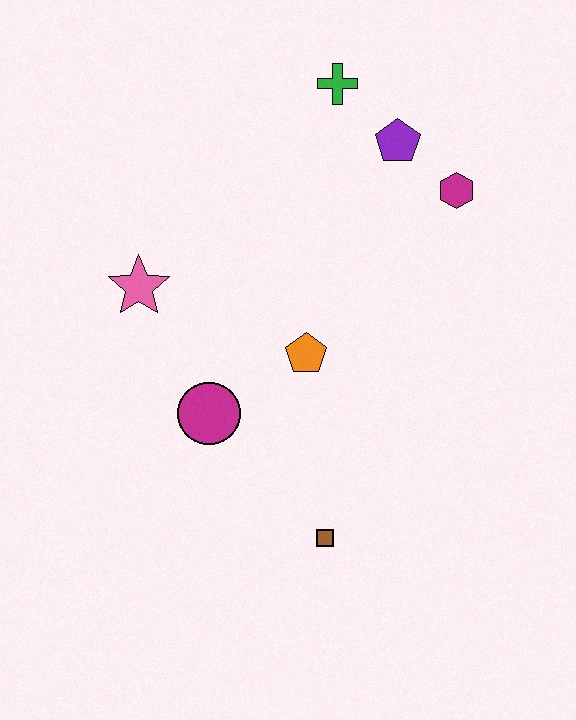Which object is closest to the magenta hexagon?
The purple pentagon is closest to the magenta hexagon.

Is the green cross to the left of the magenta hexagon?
Yes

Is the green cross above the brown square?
Yes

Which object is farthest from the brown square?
The green cross is farthest from the brown square.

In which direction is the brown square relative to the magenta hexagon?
The brown square is below the magenta hexagon.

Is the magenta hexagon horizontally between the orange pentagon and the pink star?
No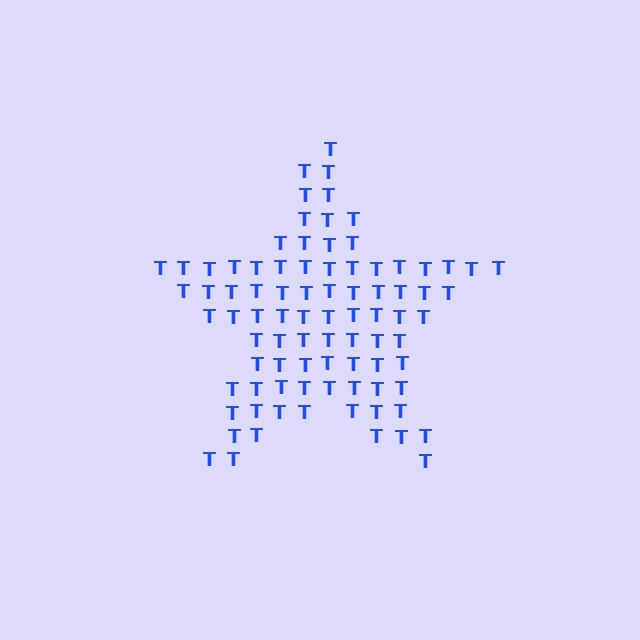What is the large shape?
The large shape is a star.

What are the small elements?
The small elements are letter T's.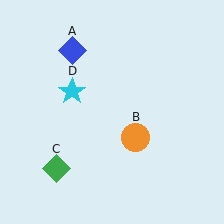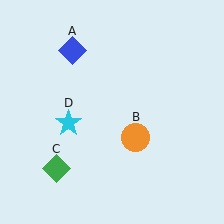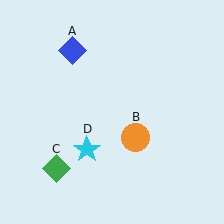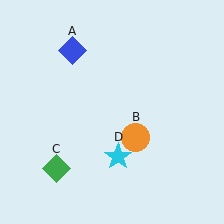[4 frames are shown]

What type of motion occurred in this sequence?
The cyan star (object D) rotated counterclockwise around the center of the scene.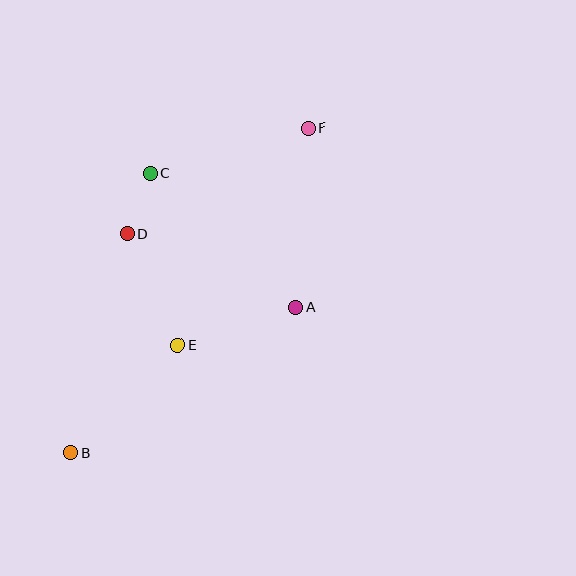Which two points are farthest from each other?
Points B and F are farthest from each other.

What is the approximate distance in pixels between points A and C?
The distance between A and C is approximately 198 pixels.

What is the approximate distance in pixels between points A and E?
The distance between A and E is approximately 124 pixels.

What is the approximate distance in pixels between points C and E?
The distance between C and E is approximately 174 pixels.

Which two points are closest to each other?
Points C and D are closest to each other.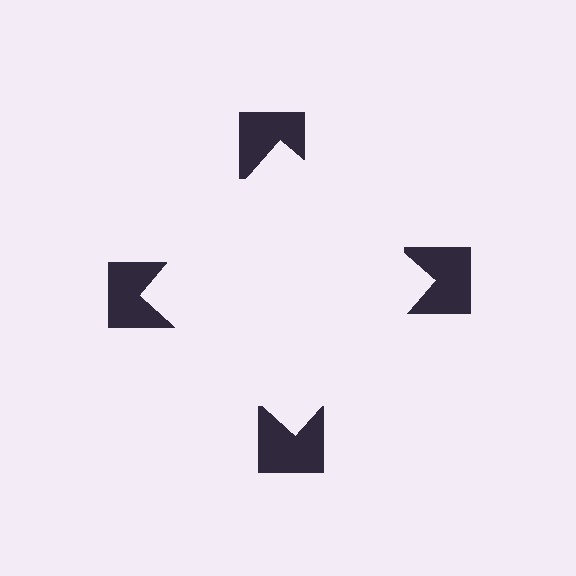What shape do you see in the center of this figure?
An illusory square — its edges are inferred from the aligned wedge cuts in the notched squares, not physically drawn.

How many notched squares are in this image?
There are 4 — one at each vertex of the illusory square.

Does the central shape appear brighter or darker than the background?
It typically appears slightly brighter than the background, even though no actual brightness change is drawn.